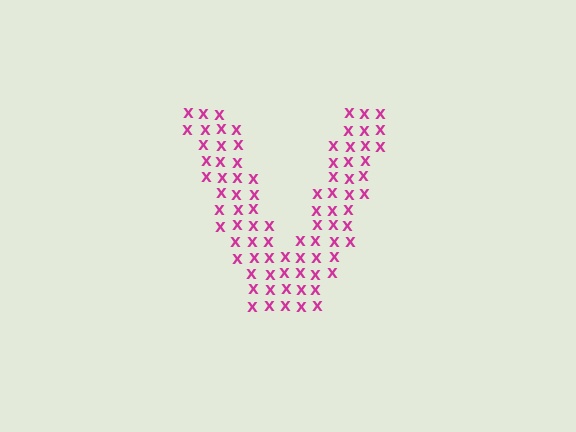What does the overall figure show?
The overall figure shows the letter V.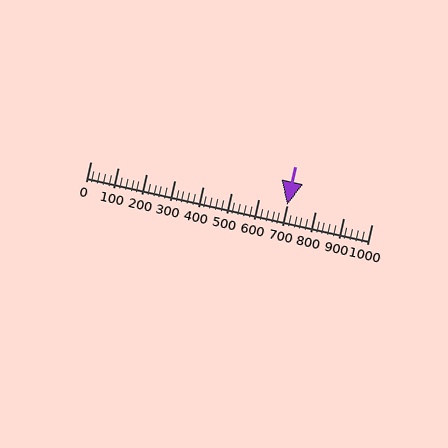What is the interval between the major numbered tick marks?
The major tick marks are spaced 100 units apart.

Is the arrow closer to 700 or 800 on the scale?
The arrow is closer to 700.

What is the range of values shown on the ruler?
The ruler shows values from 0 to 1000.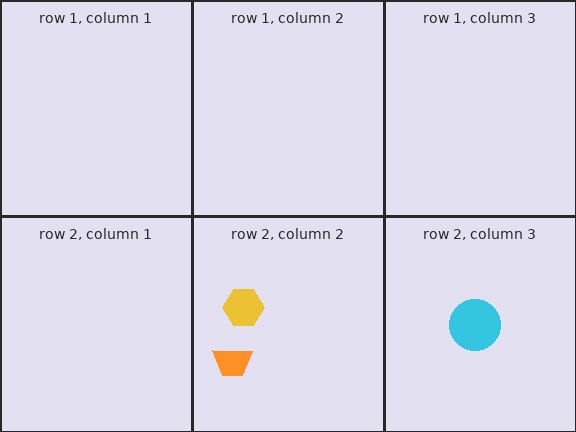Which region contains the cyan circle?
The row 2, column 3 region.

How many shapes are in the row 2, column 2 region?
2.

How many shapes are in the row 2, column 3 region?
1.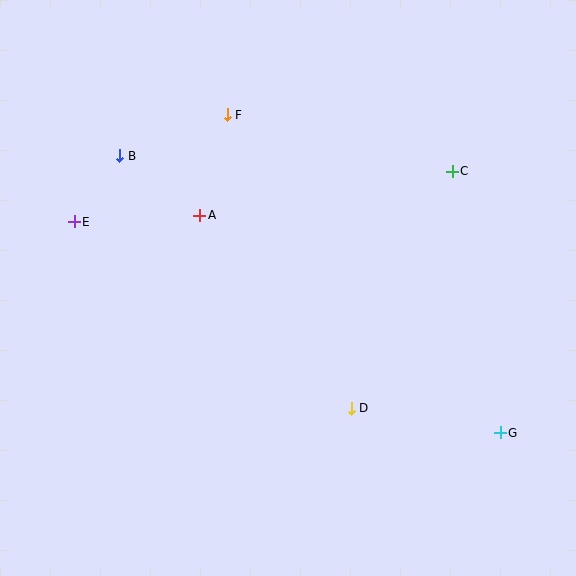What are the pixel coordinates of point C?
Point C is at (452, 171).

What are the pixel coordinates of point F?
Point F is at (227, 115).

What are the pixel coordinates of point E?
Point E is at (74, 222).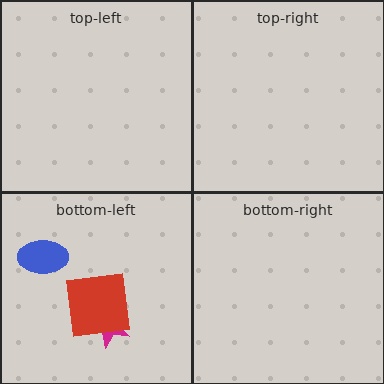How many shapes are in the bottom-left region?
3.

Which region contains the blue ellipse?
The bottom-left region.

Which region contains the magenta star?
The bottom-left region.